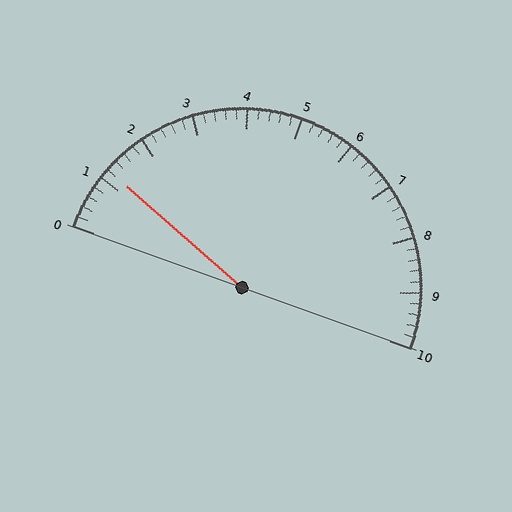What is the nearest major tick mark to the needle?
The nearest major tick mark is 1.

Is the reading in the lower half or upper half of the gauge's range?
The reading is in the lower half of the range (0 to 10).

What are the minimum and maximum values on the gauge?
The gauge ranges from 0 to 10.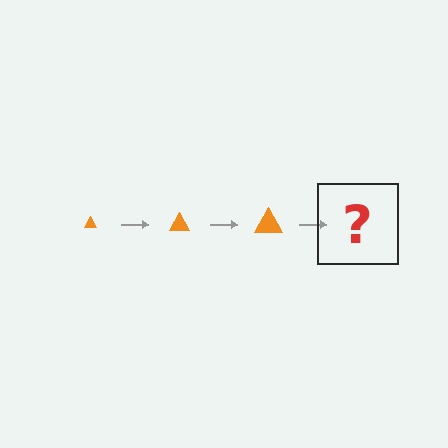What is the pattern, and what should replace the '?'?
The pattern is that the triangle gets progressively larger each step. The '?' should be an orange triangle, larger than the previous one.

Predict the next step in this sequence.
The next step is an orange triangle, larger than the previous one.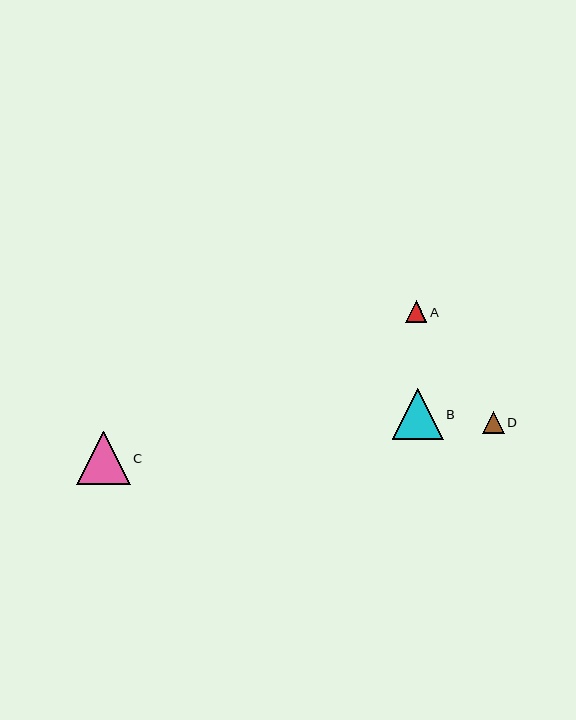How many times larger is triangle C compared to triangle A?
Triangle C is approximately 2.5 times the size of triangle A.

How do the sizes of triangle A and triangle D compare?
Triangle A and triangle D are approximately the same size.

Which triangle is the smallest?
Triangle D is the smallest with a size of approximately 21 pixels.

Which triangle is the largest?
Triangle C is the largest with a size of approximately 53 pixels.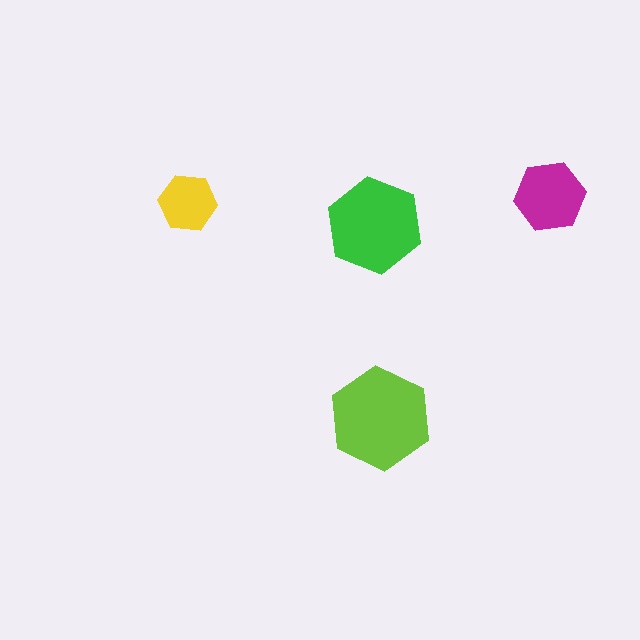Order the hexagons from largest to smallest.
the lime one, the green one, the magenta one, the yellow one.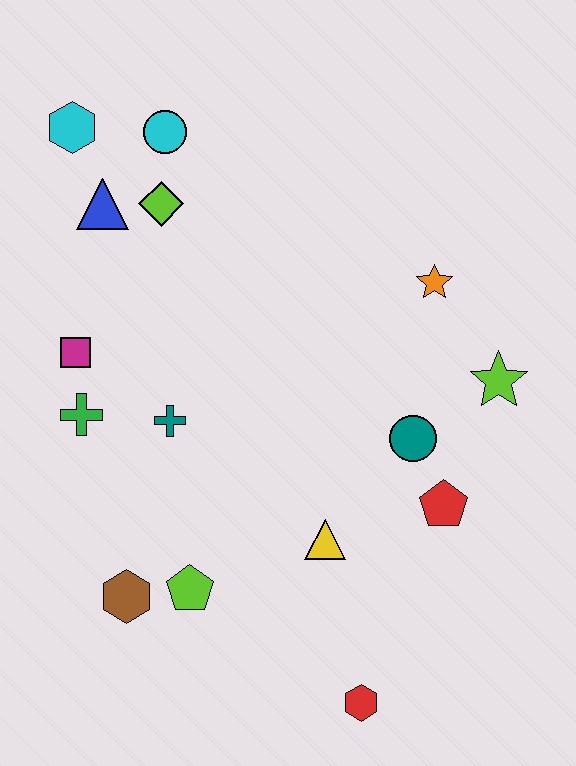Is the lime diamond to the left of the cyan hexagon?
No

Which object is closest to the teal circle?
The red pentagon is closest to the teal circle.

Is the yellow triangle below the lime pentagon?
No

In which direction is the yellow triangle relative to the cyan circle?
The yellow triangle is below the cyan circle.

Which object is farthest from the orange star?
The brown hexagon is farthest from the orange star.